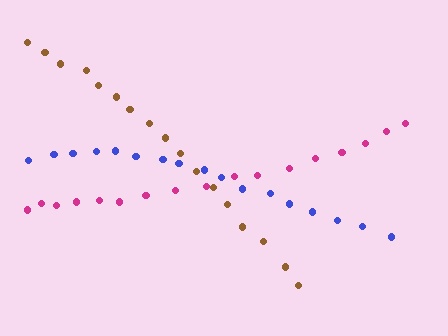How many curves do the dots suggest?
There are 3 distinct paths.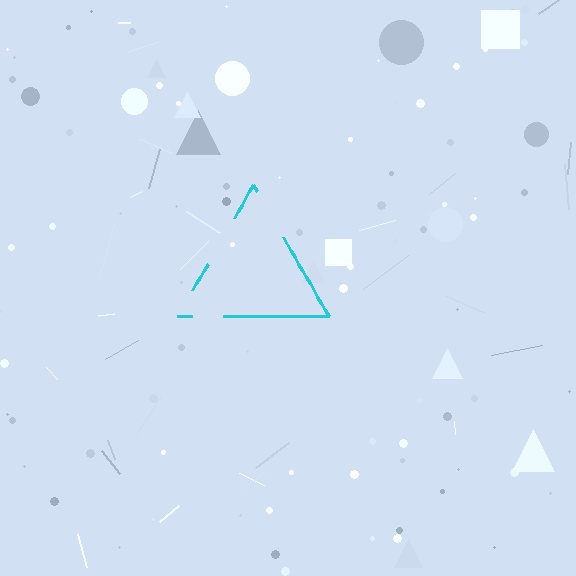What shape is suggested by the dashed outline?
The dashed outline suggests a triangle.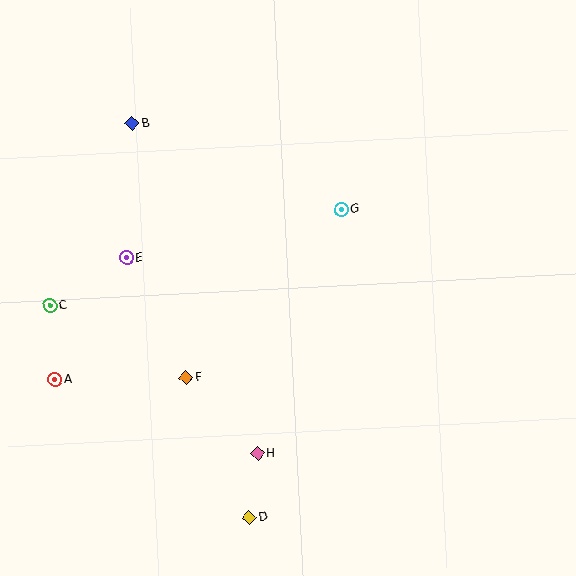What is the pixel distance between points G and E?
The distance between G and E is 220 pixels.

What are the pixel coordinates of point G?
Point G is at (341, 210).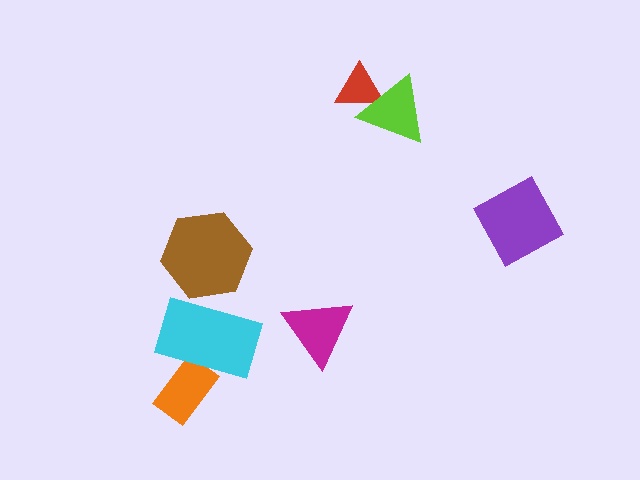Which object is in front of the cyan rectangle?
The brown hexagon is in front of the cyan rectangle.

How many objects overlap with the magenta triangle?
0 objects overlap with the magenta triangle.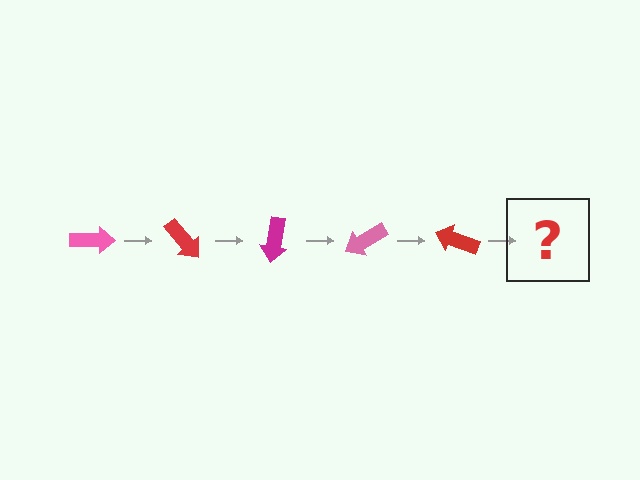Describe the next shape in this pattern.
It should be a magenta arrow, rotated 250 degrees from the start.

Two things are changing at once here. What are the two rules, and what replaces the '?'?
The two rules are that it rotates 50 degrees each step and the color cycles through pink, red, and magenta. The '?' should be a magenta arrow, rotated 250 degrees from the start.